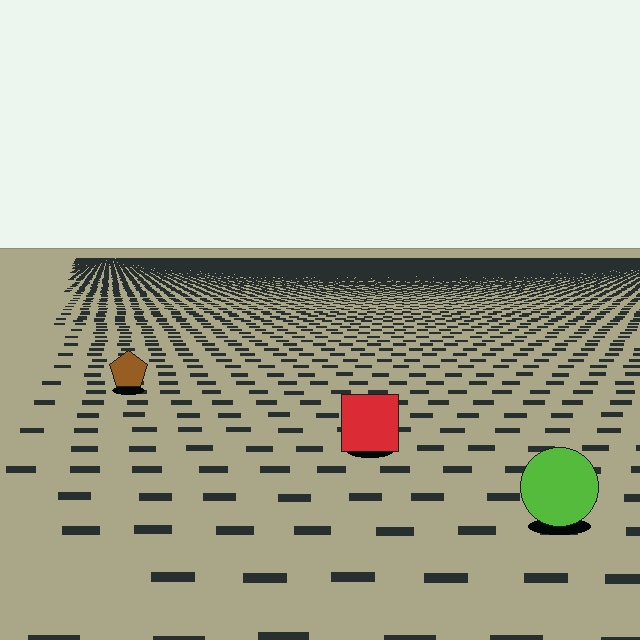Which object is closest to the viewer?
The lime circle is closest. The texture marks near it are larger and more spread out.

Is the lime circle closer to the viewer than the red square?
Yes. The lime circle is closer — you can tell from the texture gradient: the ground texture is coarser near it.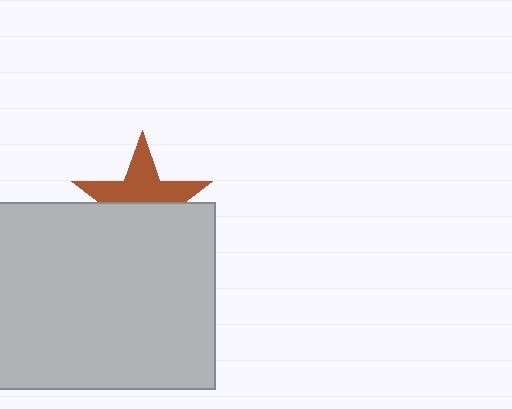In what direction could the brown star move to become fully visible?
The brown star could move up. That would shift it out from behind the light gray rectangle entirely.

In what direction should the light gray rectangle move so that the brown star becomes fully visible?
The light gray rectangle should move down. That is the shortest direction to clear the overlap and leave the brown star fully visible.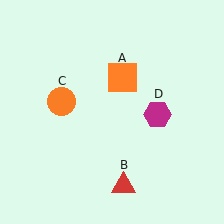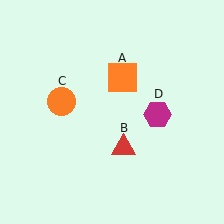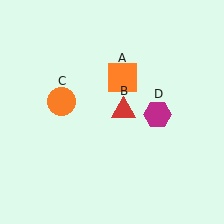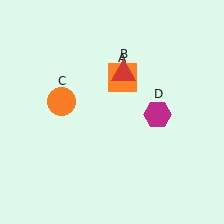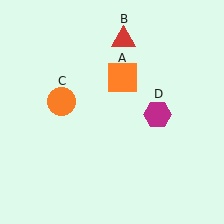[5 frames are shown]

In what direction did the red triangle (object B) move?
The red triangle (object B) moved up.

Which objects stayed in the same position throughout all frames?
Orange square (object A) and orange circle (object C) and magenta hexagon (object D) remained stationary.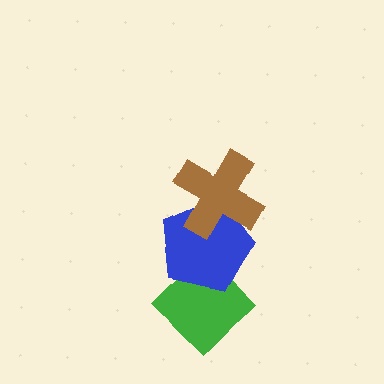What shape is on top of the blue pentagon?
The brown cross is on top of the blue pentagon.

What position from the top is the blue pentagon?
The blue pentagon is 2nd from the top.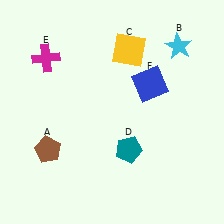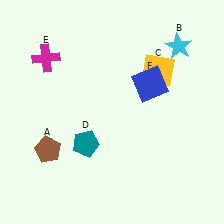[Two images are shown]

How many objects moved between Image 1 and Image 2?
2 objects moved between the two images.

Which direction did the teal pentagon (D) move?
The teal pentagon (D) moved left.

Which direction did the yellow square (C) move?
The yellow square (C) moved right.